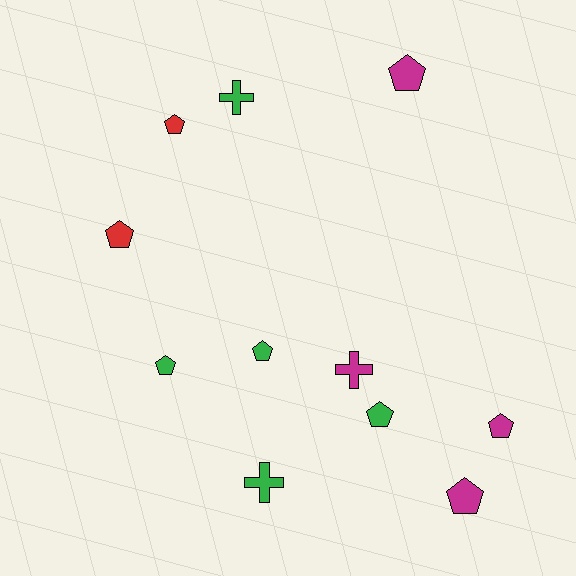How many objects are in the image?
There are 11 objects.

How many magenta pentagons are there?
There are 3 magenta pentagons.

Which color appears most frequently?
Green, with 5 objects.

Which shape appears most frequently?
Pentagon, with 8 objects.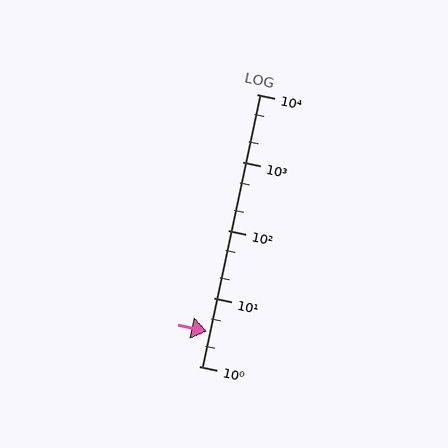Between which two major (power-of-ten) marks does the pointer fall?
The pointer is between 1 and 10.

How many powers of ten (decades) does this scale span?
The scale spans 4 decades, from 1 to 10000.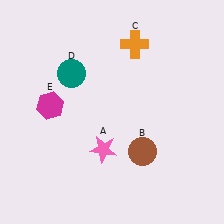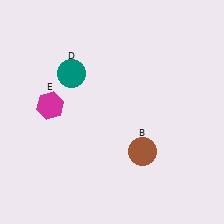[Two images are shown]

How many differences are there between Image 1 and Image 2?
There are 2 differences between the two images.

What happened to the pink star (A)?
The pink star (A) was removed in Image 2. It was in the bottom-left area of Image 1.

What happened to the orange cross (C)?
The orange cross (C) was removed in Image 2. It was in the top-right area of Image 1.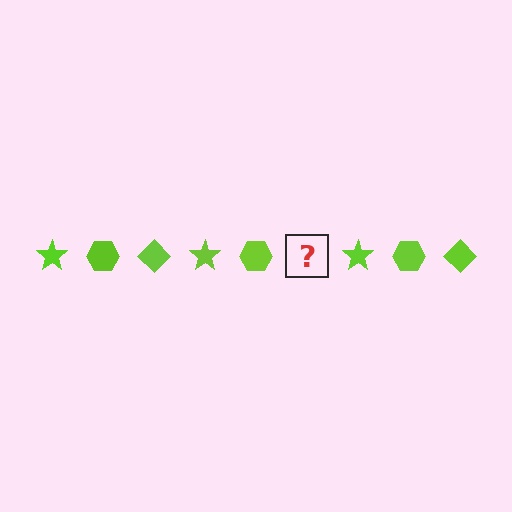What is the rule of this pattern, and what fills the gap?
The rule is that the pattern cycles through star, hexagon, diamond shapes in lime. The gap should be filled with a lime diamond.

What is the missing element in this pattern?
The missing element is a lime diamond.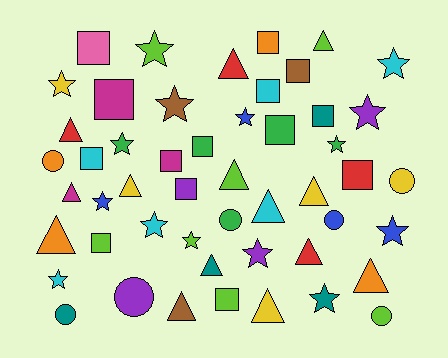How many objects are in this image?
There are 50 objects.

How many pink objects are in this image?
There is 1 pink object.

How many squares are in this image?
There are 14 squares.